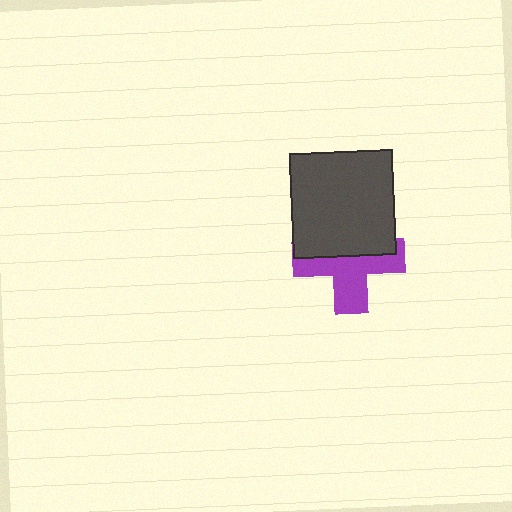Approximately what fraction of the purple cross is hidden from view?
Roughly 47% of the purple cross is hidden behind the dark gray rectangle.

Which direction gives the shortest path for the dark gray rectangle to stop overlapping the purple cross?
Moving up gives the shortest separation.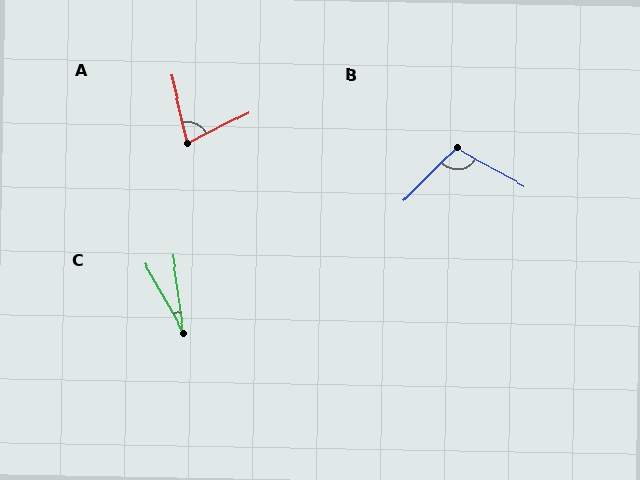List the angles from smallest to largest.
C (22°), A (76°), B (106°).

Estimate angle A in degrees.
Approximately 76 degrees.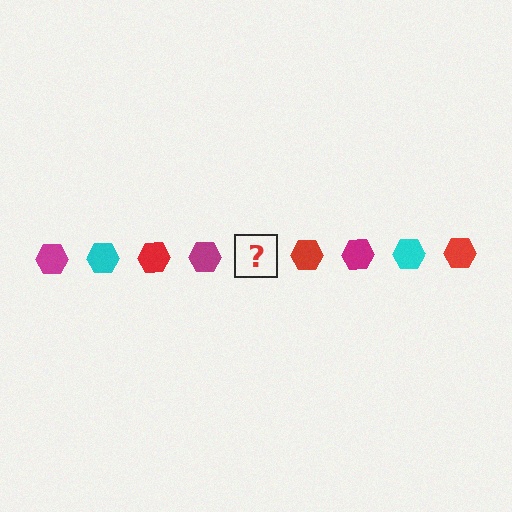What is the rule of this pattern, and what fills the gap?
The rule is that the pattern cycles through magenta, cyan, red hexagons. The gap should be filled with a cyan hexagon.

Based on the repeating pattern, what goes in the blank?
The blank should be a cyan hexagon.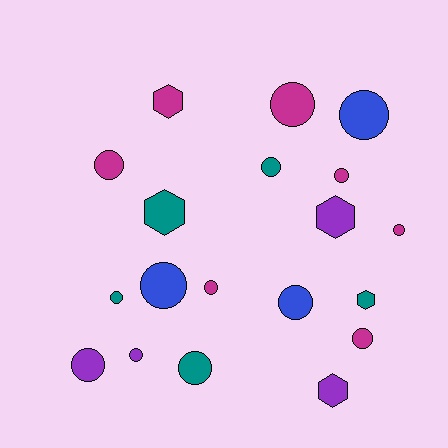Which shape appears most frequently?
Circle, with 14 objects.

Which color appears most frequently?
Magenta, with 7 objects.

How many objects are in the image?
There are 19 objects.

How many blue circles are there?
There are 3 blue circles.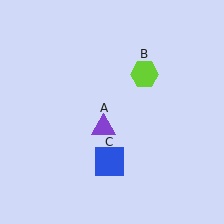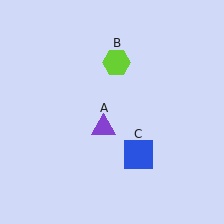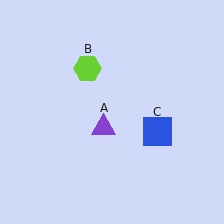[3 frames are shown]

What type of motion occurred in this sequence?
The lime hexagon (object B), blue square (object C) rotated counterclockwise around the center of the scene.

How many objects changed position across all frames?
2 objects changed position: lime hexagon (object B), blue square (object C).